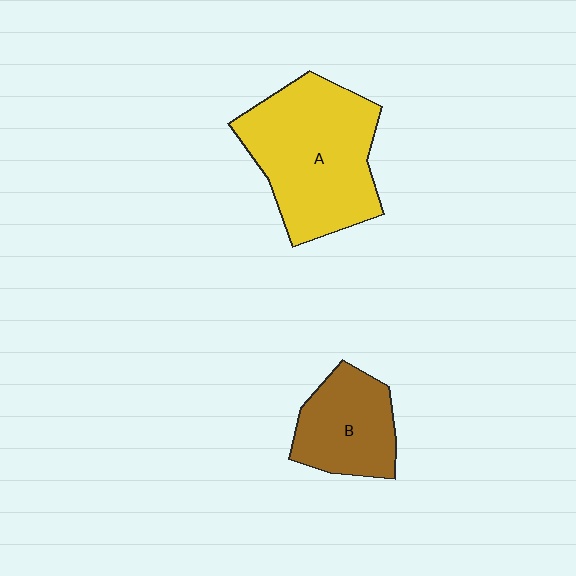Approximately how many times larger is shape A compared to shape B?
Approximately 1.8 times.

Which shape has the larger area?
Shape A (yellow).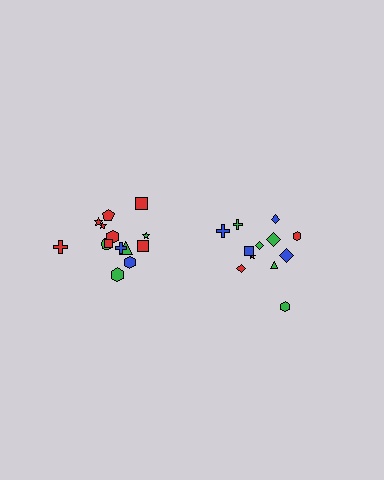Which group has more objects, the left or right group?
The left group.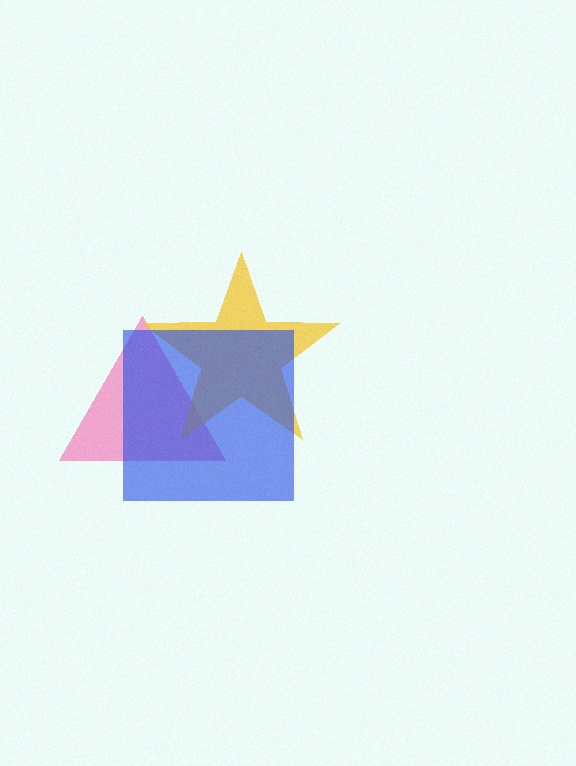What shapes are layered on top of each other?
The layered shapes are: a pink triangle, a yellow star, a blue square.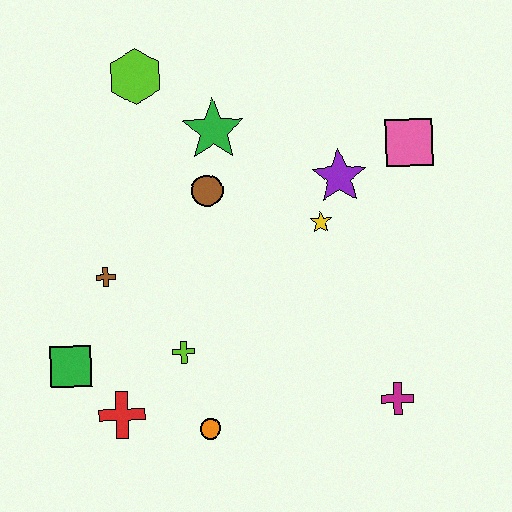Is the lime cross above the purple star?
No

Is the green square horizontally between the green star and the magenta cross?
No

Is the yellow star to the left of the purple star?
Yes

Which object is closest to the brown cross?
The green square is closest to the brown cross.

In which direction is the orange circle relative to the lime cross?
The orange circle is below the lime cross.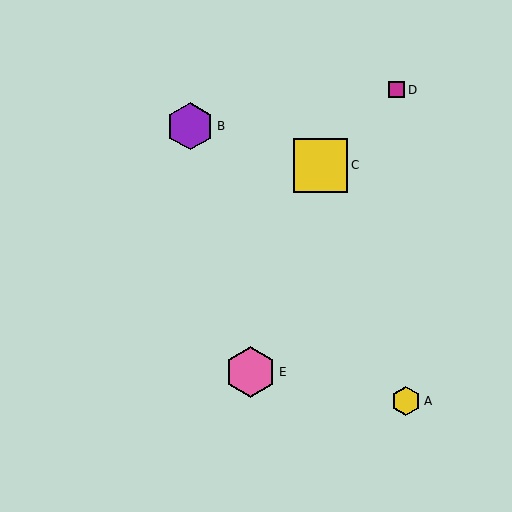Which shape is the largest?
The yellow square (labeled C) is the largest.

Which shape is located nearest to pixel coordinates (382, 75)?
The magenta square (labeled D) at (397, 90) is nearest to that location.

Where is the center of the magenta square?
The center of the magenta square is at (397, 90).